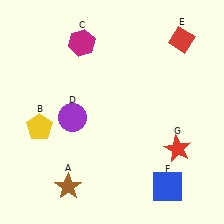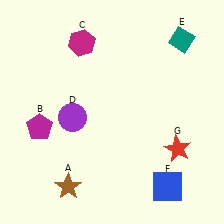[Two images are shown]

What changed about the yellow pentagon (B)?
In Image 1, B is yellow. In Image 2, it changed to magenta.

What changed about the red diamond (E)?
In Image 1, E is red. In Image 2, it changed to teal.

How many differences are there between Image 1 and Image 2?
There are 2 differences between the two images.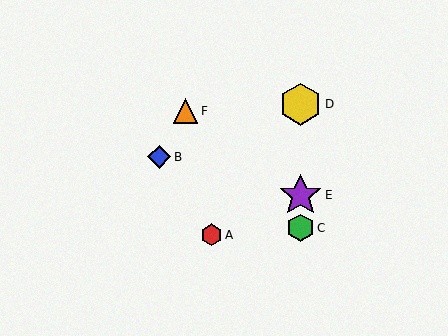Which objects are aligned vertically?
Objects C, D, E are aligned vertically.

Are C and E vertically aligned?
Yes, both are at x≈301.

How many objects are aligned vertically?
3 objects (C, D, E) are aligned vertically.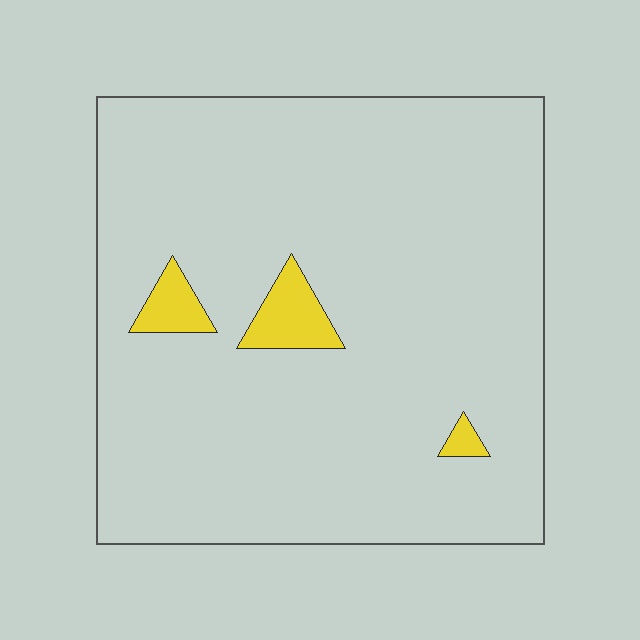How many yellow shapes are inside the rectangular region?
3.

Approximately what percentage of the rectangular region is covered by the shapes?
Approximately 5%.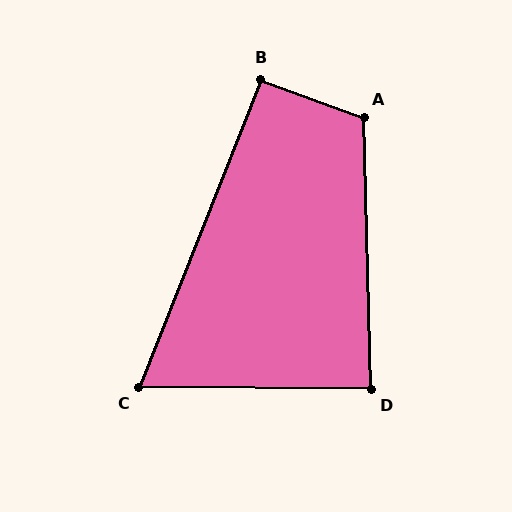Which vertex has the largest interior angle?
A, at approximately 111 degrees.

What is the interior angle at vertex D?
Approximately 88 degrees (approximately right).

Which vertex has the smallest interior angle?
C, at approximately 69 degrees.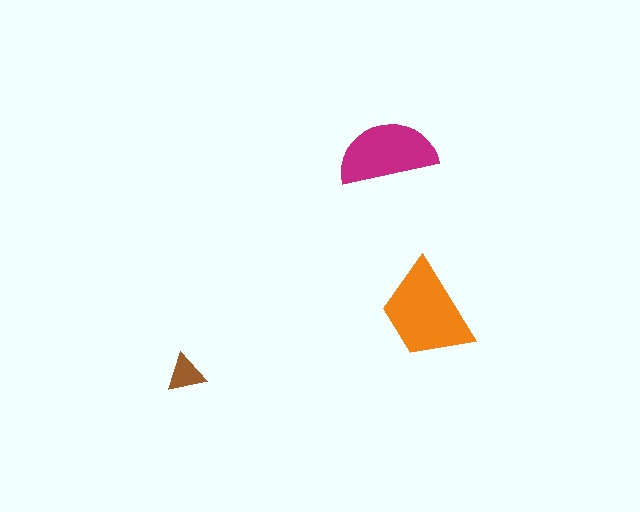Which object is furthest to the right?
The orange trapezoid is rightmost.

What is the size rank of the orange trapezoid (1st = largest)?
1st.